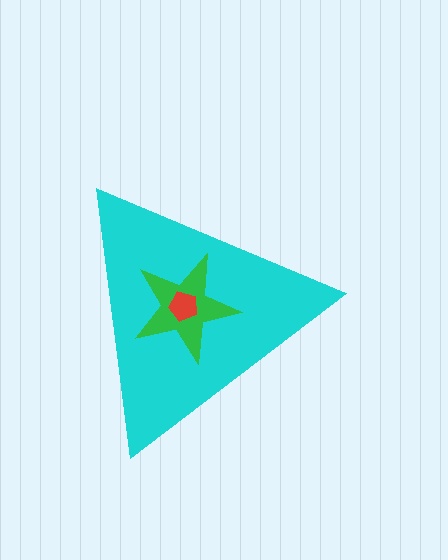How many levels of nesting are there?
3.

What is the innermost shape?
The red pentagon.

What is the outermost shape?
The cyan triangle.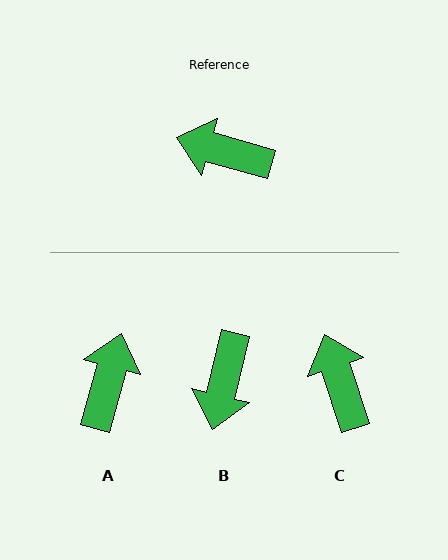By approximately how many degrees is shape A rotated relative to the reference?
Approximately 90 degrees clockwise.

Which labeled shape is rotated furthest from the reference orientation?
B, about 92 degrees away.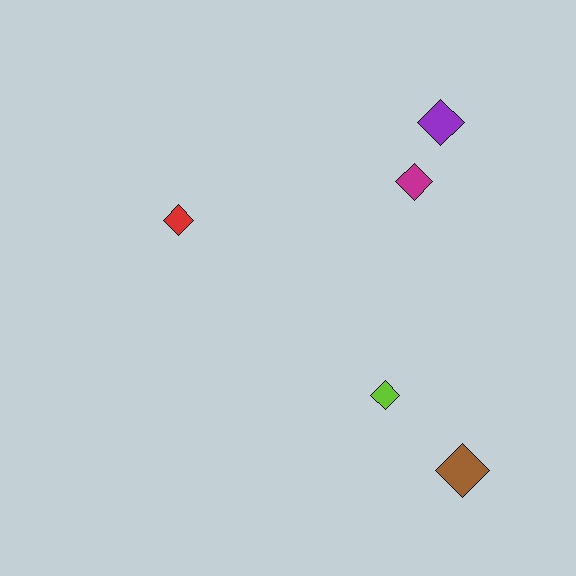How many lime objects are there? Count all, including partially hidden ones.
There is 1 lime object.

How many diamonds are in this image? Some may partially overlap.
There are 5 diamonds.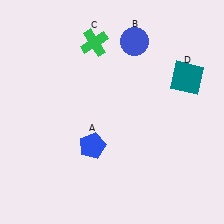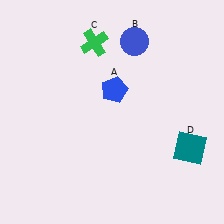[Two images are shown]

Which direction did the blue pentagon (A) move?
The blue pentagon (A) moved up.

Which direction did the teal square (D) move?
The teal square (D) moved down.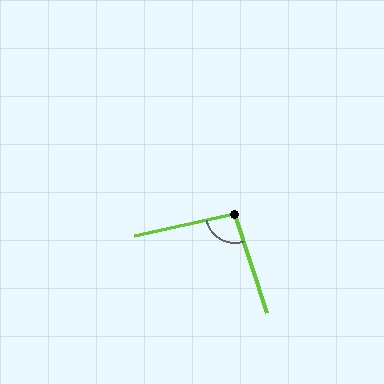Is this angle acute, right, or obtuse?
It is obtuse.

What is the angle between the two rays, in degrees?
Approximately 95 degrees.